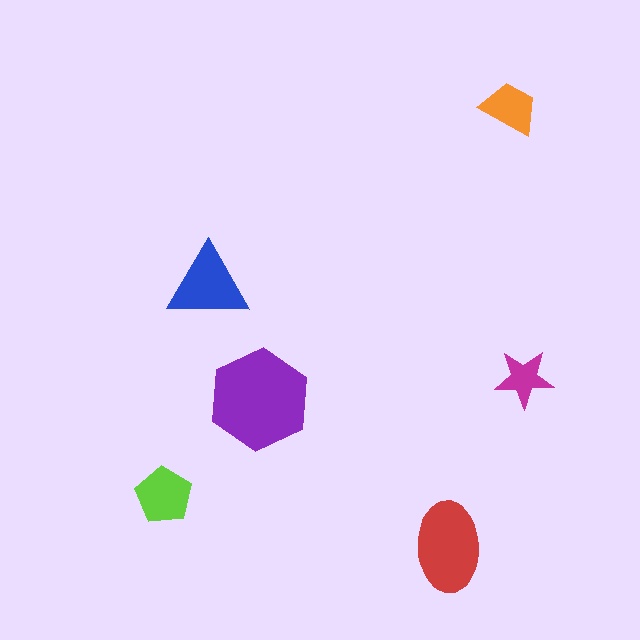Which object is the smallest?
The magenta star.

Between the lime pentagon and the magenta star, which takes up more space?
The lime pentagon.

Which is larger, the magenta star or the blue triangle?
The blue triangle.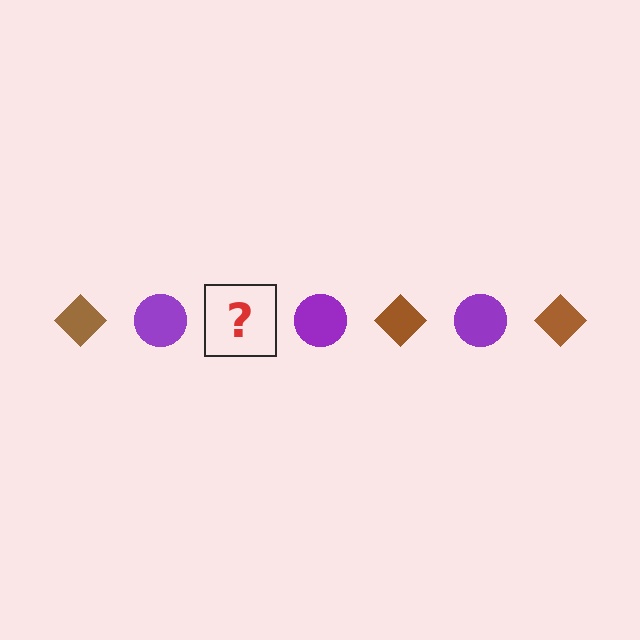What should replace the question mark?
The question mark should be replaced with a brown diamond.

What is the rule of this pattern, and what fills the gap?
The rule is that the pattern alternates between brown diamond and purple circle. The gap should be filled with a brown diamond.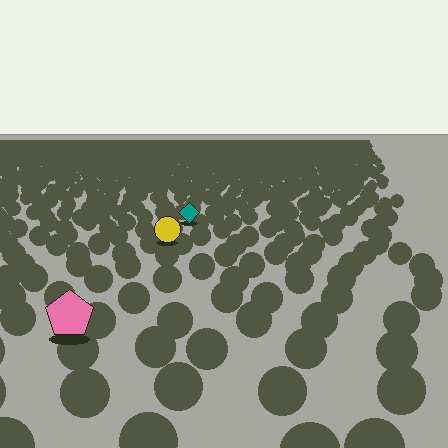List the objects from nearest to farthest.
From nearest to farthest: the pink pentagon, the yellow circle, the teal diamond.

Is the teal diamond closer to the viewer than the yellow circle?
No. The yellow circle is closer — you can tell from the texture gradient: the ground texture is coarser near it.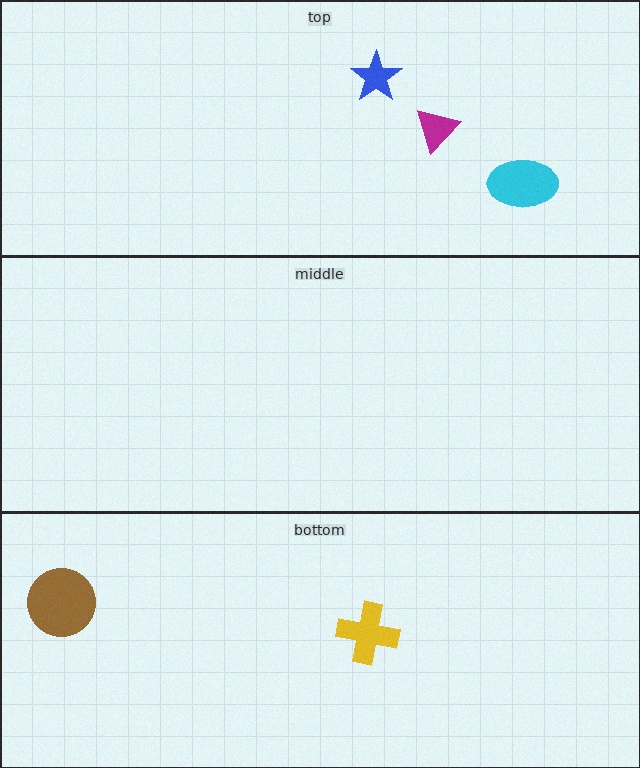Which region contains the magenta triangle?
The top region.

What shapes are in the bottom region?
The yellow cross, the brown circle.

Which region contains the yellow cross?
The bottom region.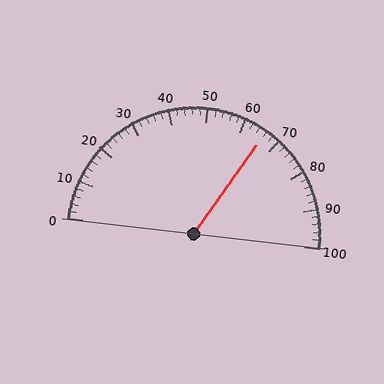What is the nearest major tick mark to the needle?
The nearest major tick mark is 70.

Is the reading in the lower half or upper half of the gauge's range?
The reading is in the upper half of the range (0 to 100).